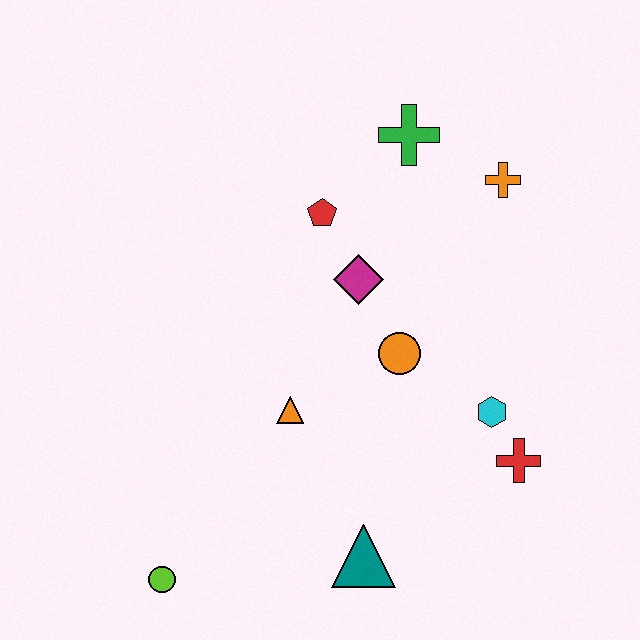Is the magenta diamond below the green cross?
Yes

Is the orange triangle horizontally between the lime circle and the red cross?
Yes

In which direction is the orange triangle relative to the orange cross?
The orange triangle is below the orange cross.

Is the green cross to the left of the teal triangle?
No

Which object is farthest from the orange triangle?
The orange cross is farthest from the orange triangle.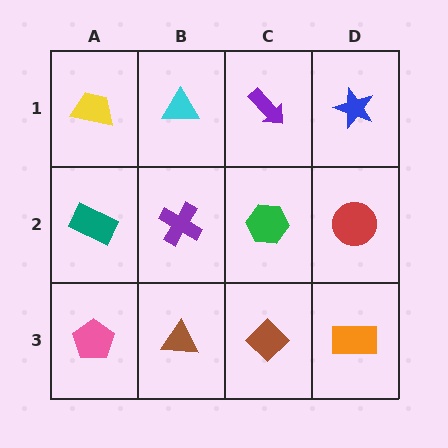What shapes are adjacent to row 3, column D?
A red circle (row 2, column D), a brown diamond (row 3, column C).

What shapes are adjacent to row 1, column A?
A teal rectangle (row 2, column A), a cyan triangle (row 1, column B).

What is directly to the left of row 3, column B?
A pink pentagon.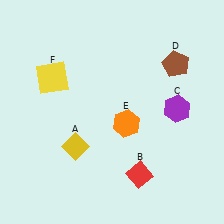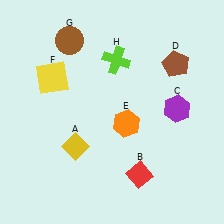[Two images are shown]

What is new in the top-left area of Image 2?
A brown circle (G) was added in the top-left area of Image 2.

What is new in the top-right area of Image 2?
A lime cross (H) was added in the top-right area of Image 2.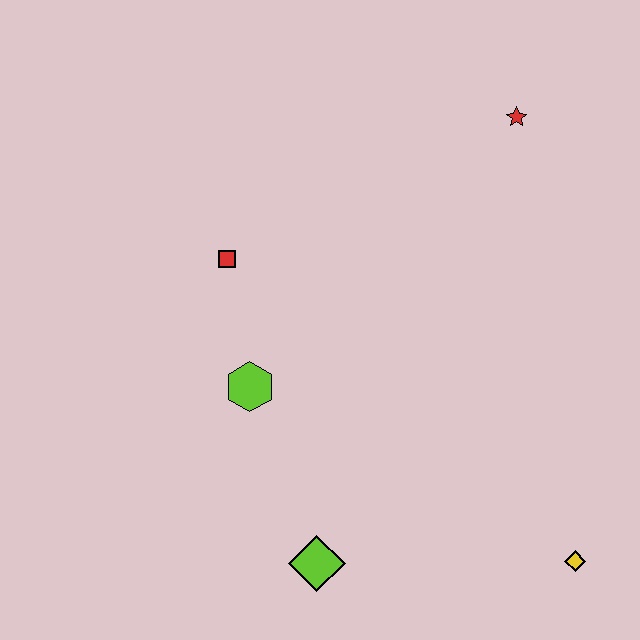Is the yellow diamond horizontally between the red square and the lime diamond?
No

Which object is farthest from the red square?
The yellow diamond is farthest from the red square.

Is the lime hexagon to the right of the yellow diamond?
No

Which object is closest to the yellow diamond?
The lime diamond is closest to the yellow diamond.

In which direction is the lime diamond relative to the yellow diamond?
The lime diamond is to the left of the yellow diamond.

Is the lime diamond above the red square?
No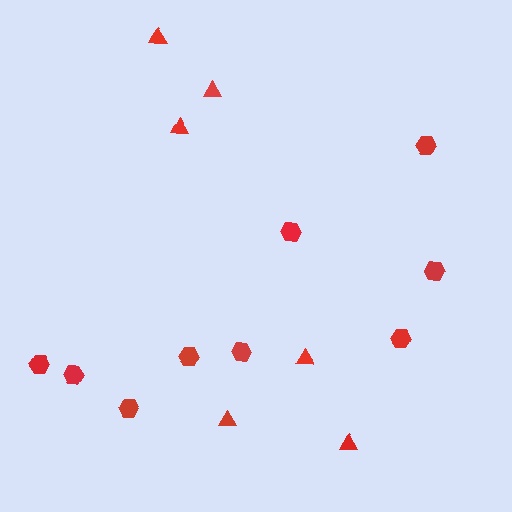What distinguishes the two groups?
There are 2 groups: one group of triangles (6) and one group of hexagons (9).